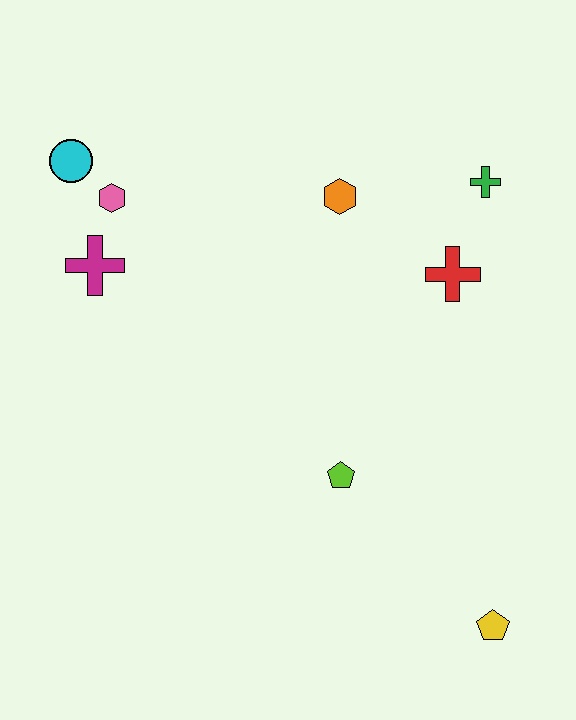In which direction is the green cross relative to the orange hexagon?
The green cross is to the right of the orange hexagon.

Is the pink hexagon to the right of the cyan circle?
Yes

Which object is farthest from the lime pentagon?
The cyan circle is farthest from the lime pentagon.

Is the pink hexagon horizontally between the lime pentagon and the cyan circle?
Yes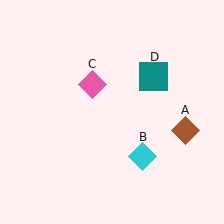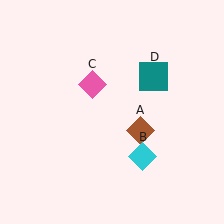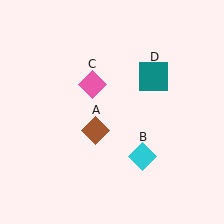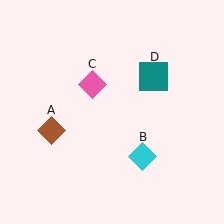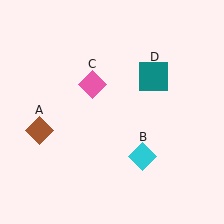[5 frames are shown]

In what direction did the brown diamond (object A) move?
The brown diamond (object A) moved left.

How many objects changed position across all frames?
1 object changed position: brown diamond (object A).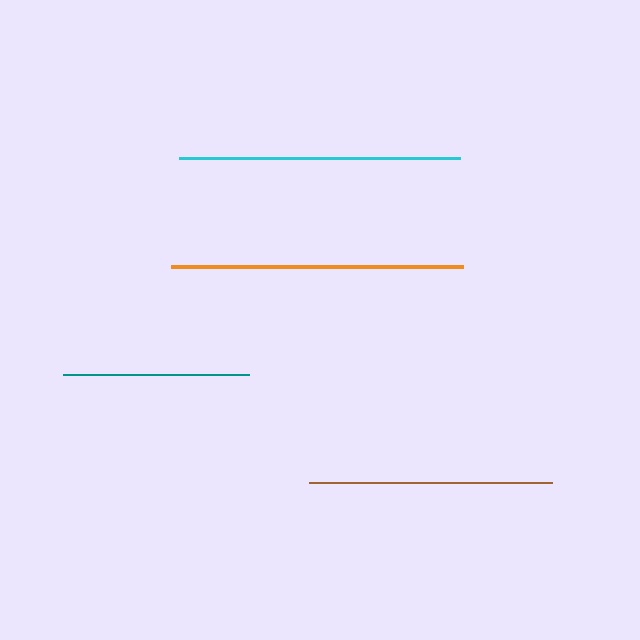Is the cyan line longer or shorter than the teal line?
The cyan line is longer than the teal line.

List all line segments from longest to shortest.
From longest to shortest: orange, cyan, brown, teal.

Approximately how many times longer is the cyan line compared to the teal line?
The cyan line is approximately 1.5 times the length of the teal line.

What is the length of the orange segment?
The orange segment is approximately 292 pixels long.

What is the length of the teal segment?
The teal segment is approximately 187 pixels long.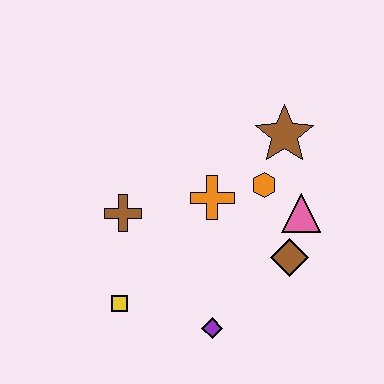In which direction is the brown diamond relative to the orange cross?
The brown diamond is to the right of the orange cross.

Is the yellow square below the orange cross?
Yes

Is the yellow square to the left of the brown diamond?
Yes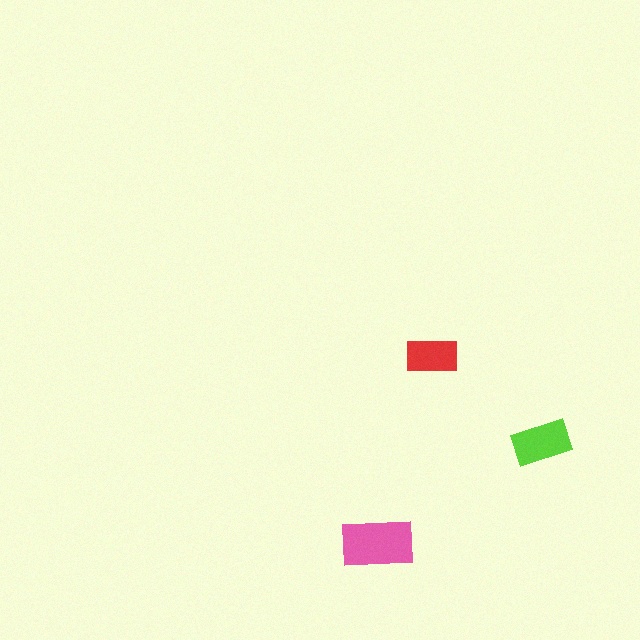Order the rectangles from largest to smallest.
the pink one, the lime one, the red one.